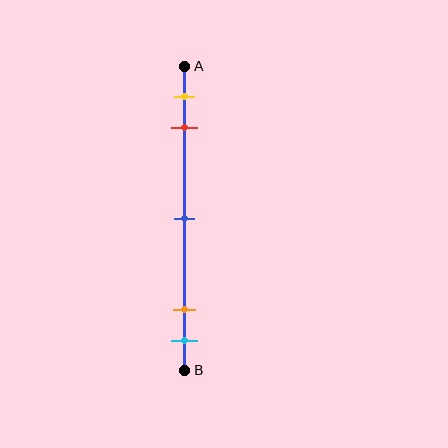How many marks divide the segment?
There are 5 marks dividing the segment.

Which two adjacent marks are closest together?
The orange and cyan marks are the closest adjacent pair.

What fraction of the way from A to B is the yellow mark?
The yellow mark is approximately 10% (0.1) of the way from A to B.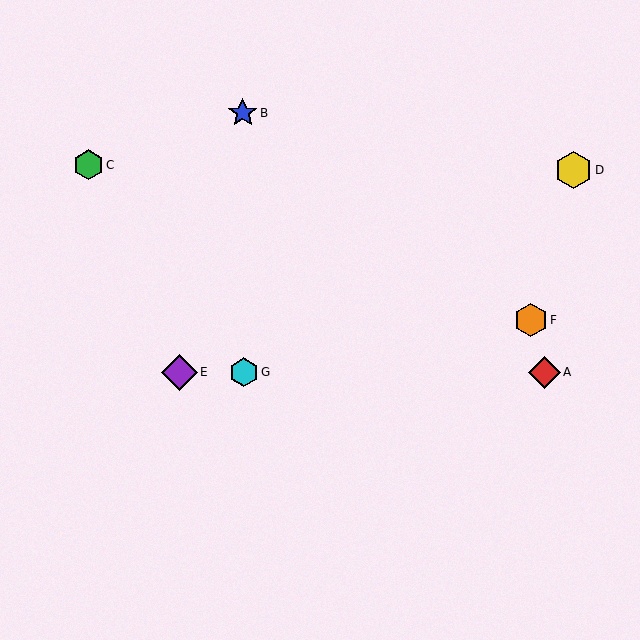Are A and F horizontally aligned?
No, A is at y≈372 and F is at y≈320.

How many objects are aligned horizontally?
3 objects (A, E, G) are aligned horizontally.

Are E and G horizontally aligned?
Yes, both are at y≈372.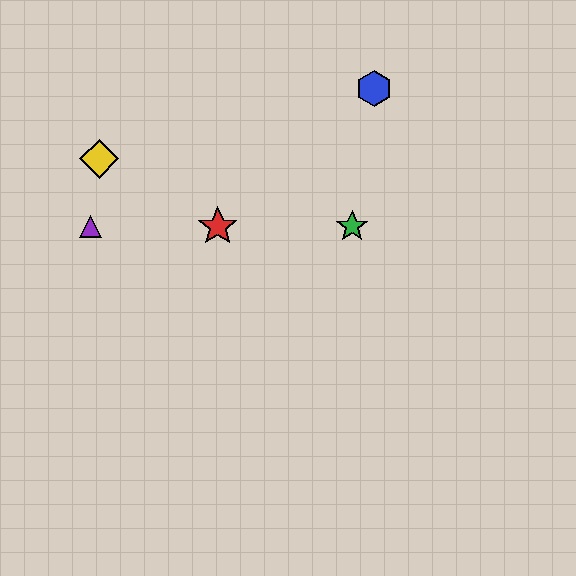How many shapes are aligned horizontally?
3 shapes (the red star, the green star, the purple triangle) are aligned horizontally.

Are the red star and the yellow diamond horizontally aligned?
No, the red star is at y≈227 and the yellow diamond is at y≈159.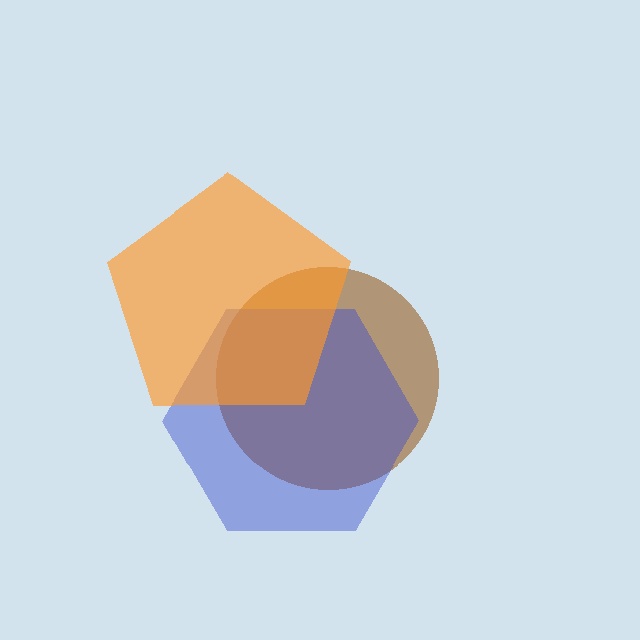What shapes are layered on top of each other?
The layered shapes are: a brown circle, a blue hexagon, an orange pentagon.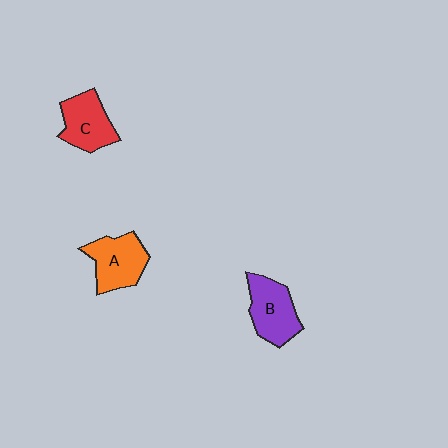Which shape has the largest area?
Shape A (orange).